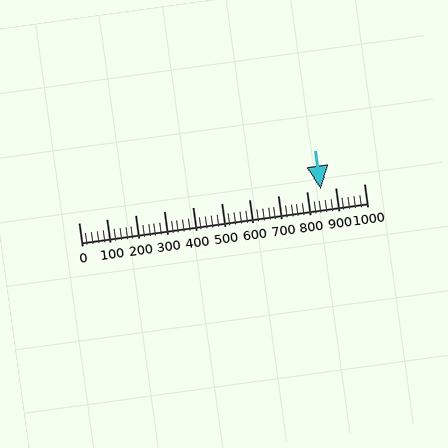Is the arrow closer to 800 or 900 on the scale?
The arrow is closer to 800.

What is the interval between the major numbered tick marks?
The major tick marks are spaced 100 units apart.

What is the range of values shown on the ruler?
The ruler shows values from 0 to 1000.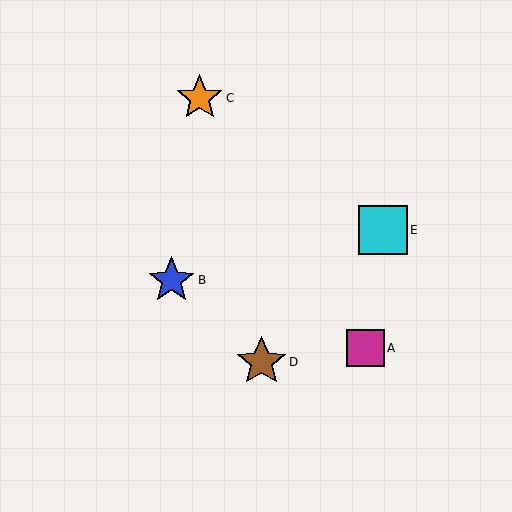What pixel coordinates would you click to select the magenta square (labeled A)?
Click at (365, 348) to select the magenta square A.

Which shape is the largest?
The brown star (labeled D) is the largest.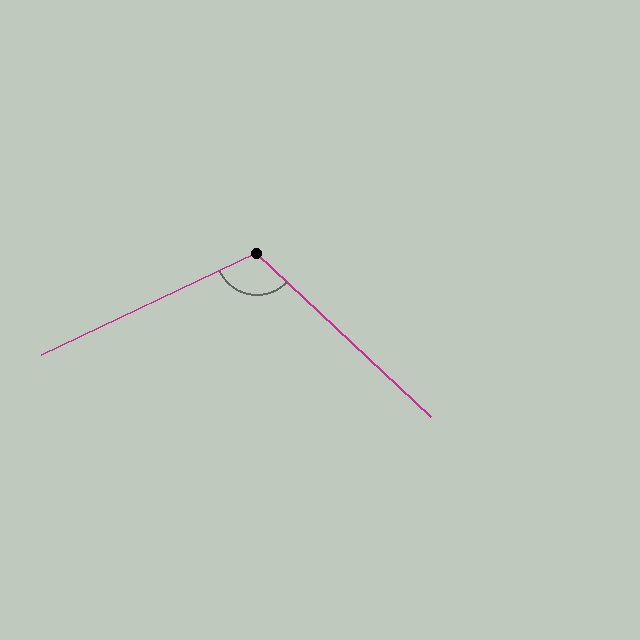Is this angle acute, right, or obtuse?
It is obtuse.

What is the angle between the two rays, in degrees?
Approximately 112 degrees.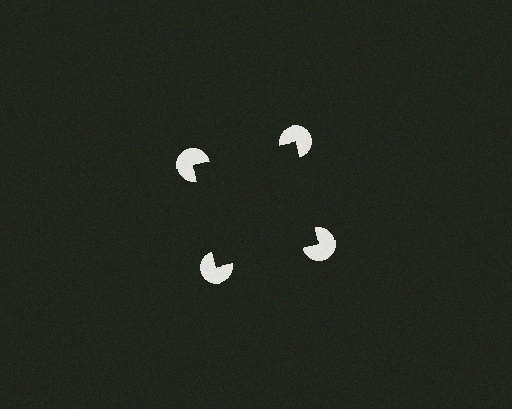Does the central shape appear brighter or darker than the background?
It typically appears slightly darker than the background, even though no actual brightness change is drawn.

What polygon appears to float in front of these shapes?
An illusory square — its edges are inferred from the aligned wedge cuts in the pac-man discs, not physically drawn.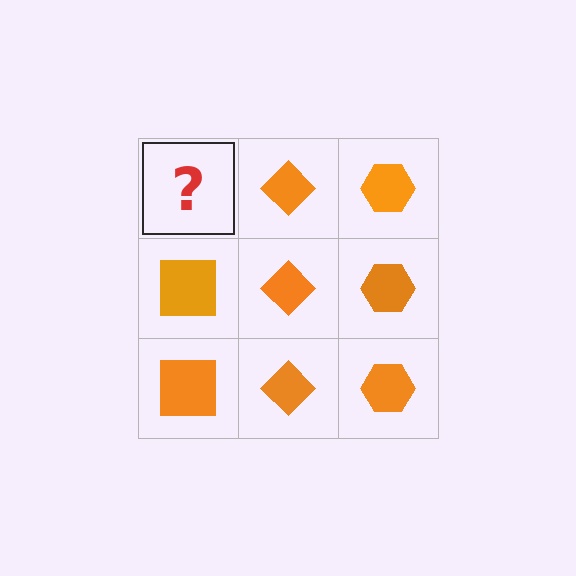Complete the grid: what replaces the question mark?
The question mark should be replaced with an orange square.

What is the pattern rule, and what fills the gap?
The rule is that each column has a consistent shape. The gap should be filled with an orange square.